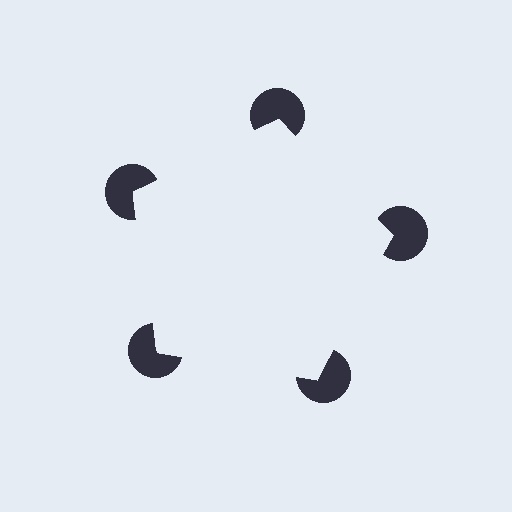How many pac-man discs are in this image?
There are 5 — one at each vertex of the illusory pentagon.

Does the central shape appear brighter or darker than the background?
It typically appears slightly brighter than the background, even though no actual brightness change is drawn.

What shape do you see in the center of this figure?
An illusory pentagon — its edges are inferred from the aligned wedge cuts in the pac-man discs, not physically drawn.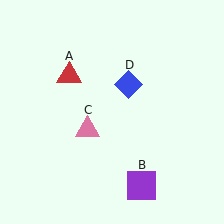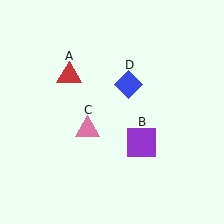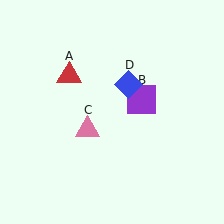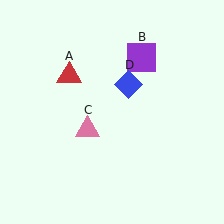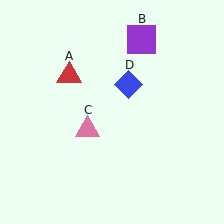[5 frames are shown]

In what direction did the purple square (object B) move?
The purple square (object B) moved up.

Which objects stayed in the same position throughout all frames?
Red triangle (object A) and pink triangle (object C) and blue diamond (object D) remained stationary.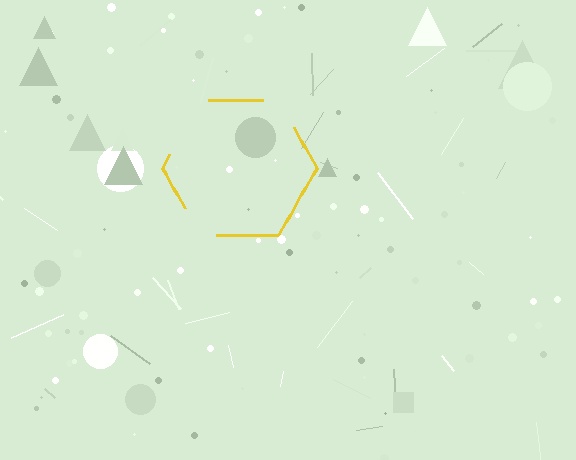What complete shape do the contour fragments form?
The contour fragments form a hexagon.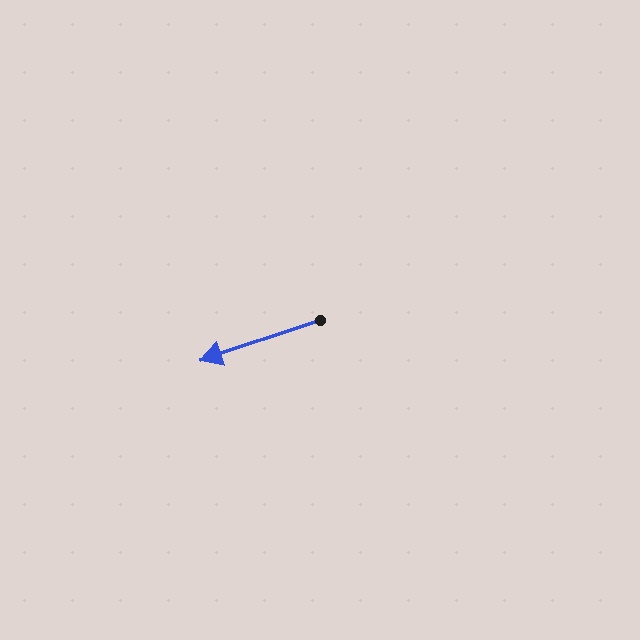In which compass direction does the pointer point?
West.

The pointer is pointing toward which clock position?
Roughly 8 o'clock.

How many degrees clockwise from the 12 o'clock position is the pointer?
Approximately 251 degrees.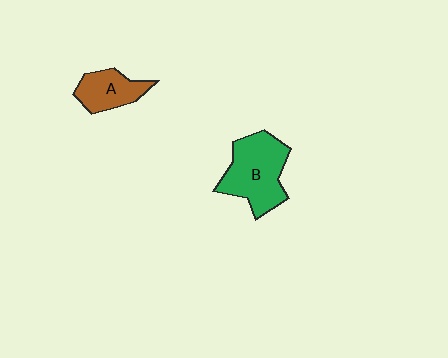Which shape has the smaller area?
Shape A (brown).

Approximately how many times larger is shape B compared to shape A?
Approximately 1.7 times.